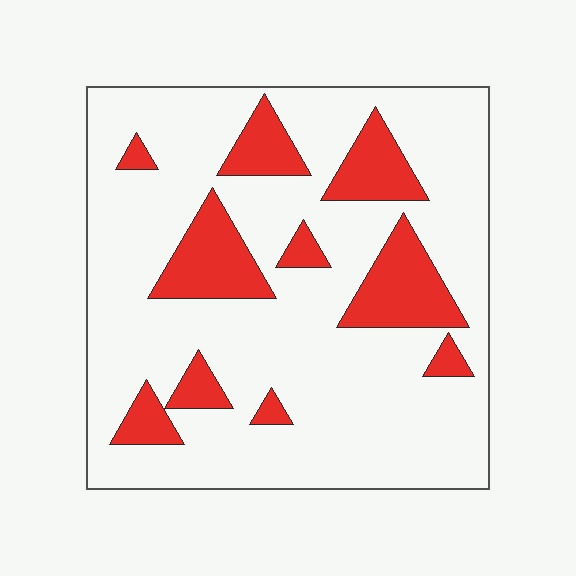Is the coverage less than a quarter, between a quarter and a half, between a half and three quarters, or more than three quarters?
Less than a quarter.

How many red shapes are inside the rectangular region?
10.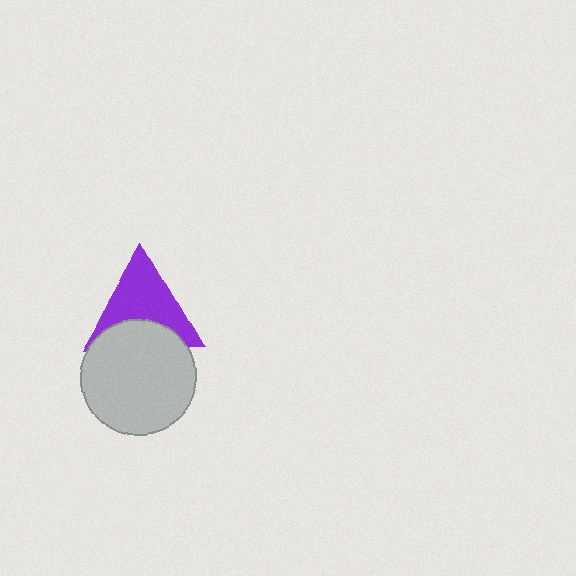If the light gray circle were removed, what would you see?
You would see the complete purple triangle.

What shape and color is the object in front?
The object in front is a light gray circle.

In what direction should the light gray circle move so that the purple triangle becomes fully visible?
The light gray circle should move down. That is the shortest direction to clear the overlap and leave the purple triangle fully visible.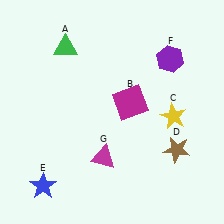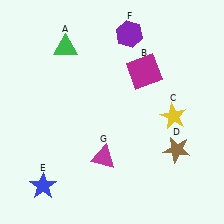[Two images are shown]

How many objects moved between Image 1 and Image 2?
2 objects moved between the two images.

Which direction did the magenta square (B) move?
The magenta square (B) moved up.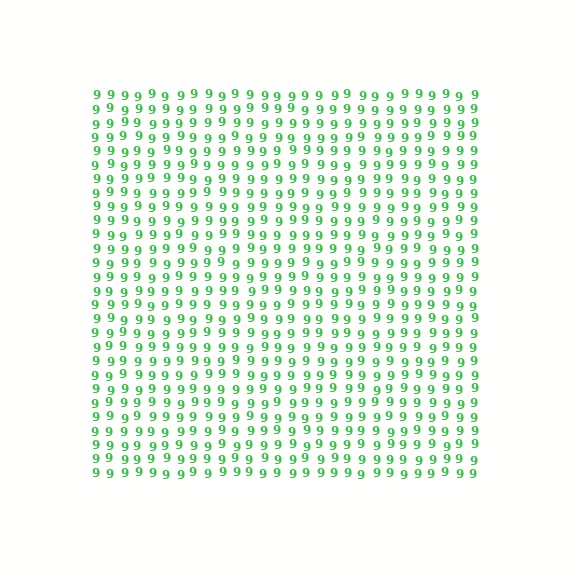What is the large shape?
The large shape is a square.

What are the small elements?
The small elements are digit 9's.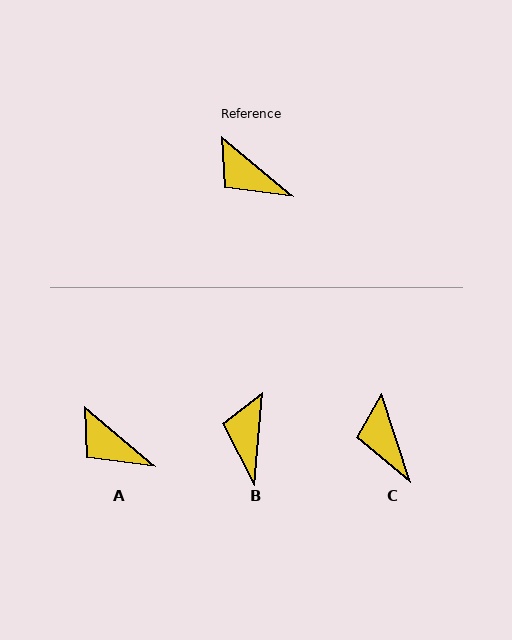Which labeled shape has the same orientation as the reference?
A.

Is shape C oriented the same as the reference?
No, it is off by about 32 degrees.